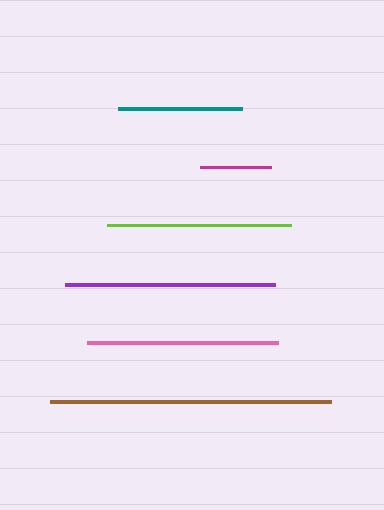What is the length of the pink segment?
The pink segment is approximately 190 pixels long.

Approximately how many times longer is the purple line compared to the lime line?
The purple line is approximately 1.1 times the length of the lime line.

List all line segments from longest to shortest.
From longest to shortest: brown, purple, pink, lime, teal, magenta.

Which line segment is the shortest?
The magenta line is the shortest at approximately 70 pixels.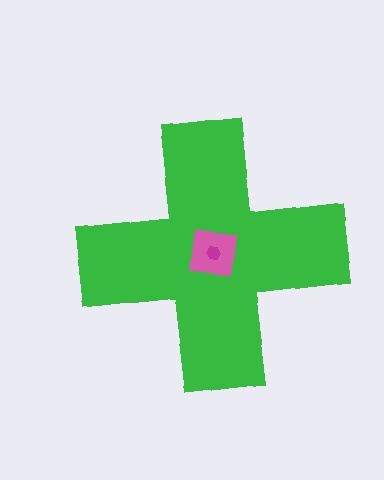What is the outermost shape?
The green cross.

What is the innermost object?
The magenta hexagon.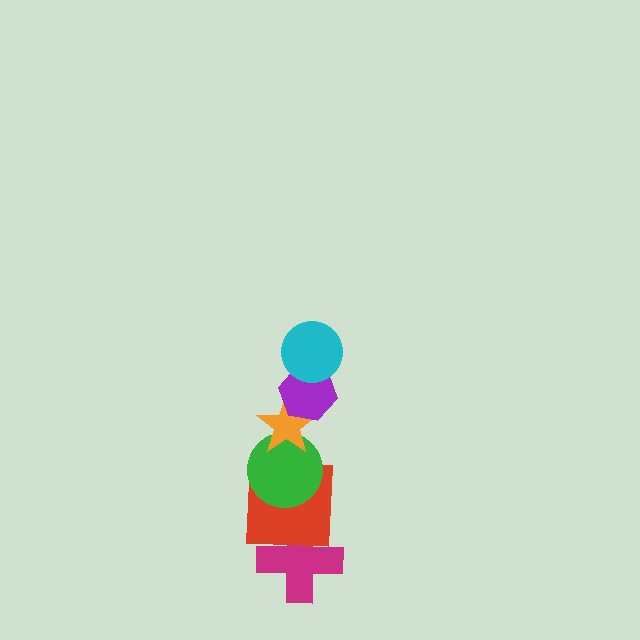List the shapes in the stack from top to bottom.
From top to bottom: the cyan circle, the purple hexagon, the orange star, the green circle, the red square, the magenta cross.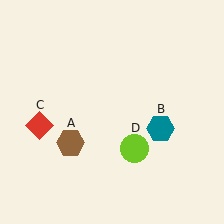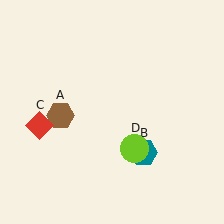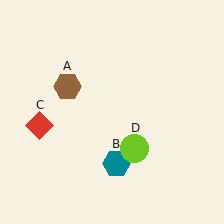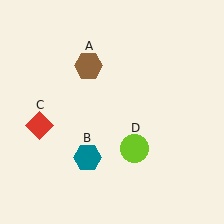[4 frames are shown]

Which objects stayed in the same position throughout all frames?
Red diamond (object C) and lime circle (object D) remained stationary.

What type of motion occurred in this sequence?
The brown hexagon (object A), teal hexagon (object B) rotated clockwise around the center of the scene.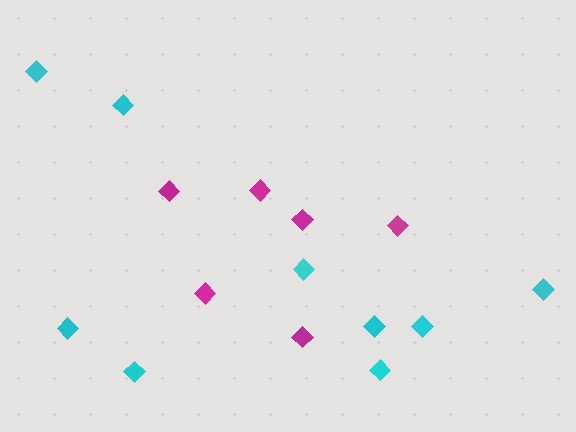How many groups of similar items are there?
There are 2 groups: one group of cyan diamonds (9) and one group of magenta diamonds (6).